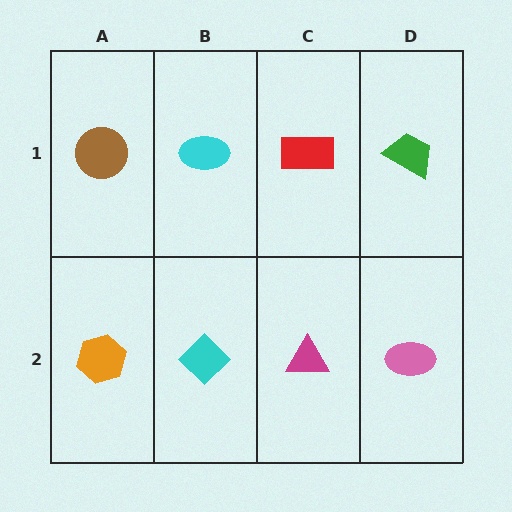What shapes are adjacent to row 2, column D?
A green trapezoid (row 1, column D), a magenta triangle (row 2, column C).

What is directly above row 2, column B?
A cyan ellipse.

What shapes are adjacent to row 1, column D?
A pink ellipse (row 2, column D), a red rectangle (row 1, column C).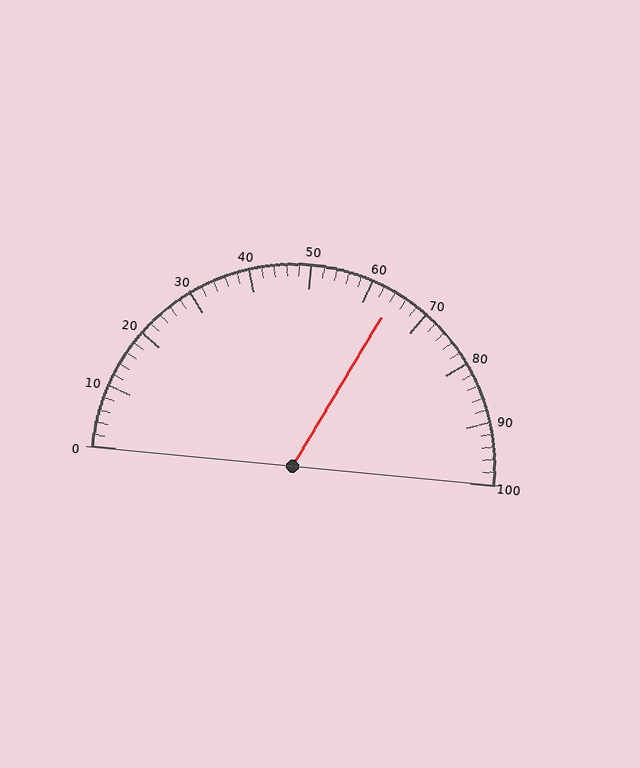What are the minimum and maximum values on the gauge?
The gauge ranges from 0 to 100.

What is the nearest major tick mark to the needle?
The nearest major tick mark is 60.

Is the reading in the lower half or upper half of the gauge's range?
The reading is in the upper half of the range (0 to 100).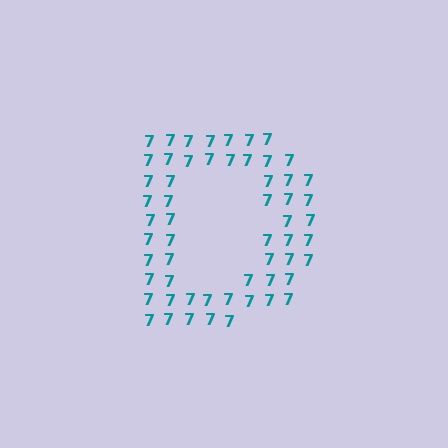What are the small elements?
The small elements are digit 7's.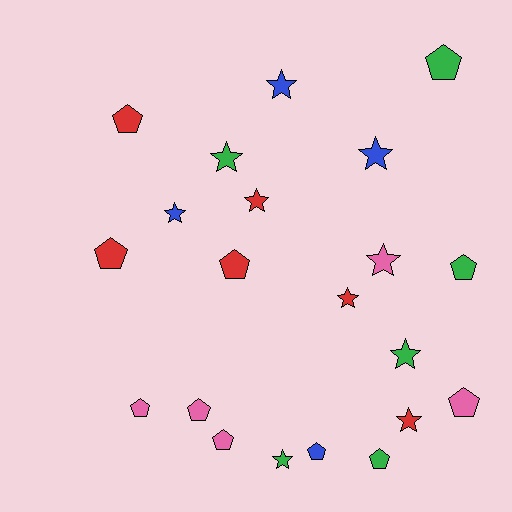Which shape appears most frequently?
Pentagon, with 11 objects.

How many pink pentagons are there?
There are 4 pink pentagons.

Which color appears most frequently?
Red, with 6 objects.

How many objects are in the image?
There are 21 objects.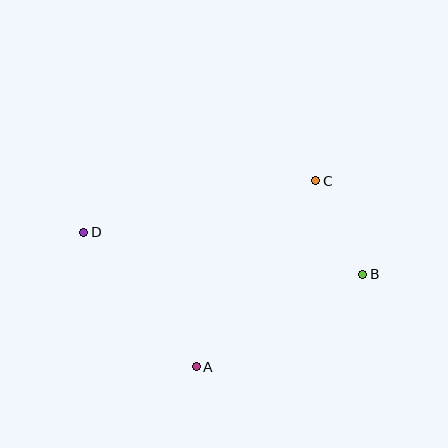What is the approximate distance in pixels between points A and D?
The distance between A and D is approximately 176 pixels.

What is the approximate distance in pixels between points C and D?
The distance between C and D is approximately 238 pixels.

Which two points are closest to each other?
Points B and C are closest to each other.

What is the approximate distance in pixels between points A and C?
The distance between A and C is approximately 221 pixels.